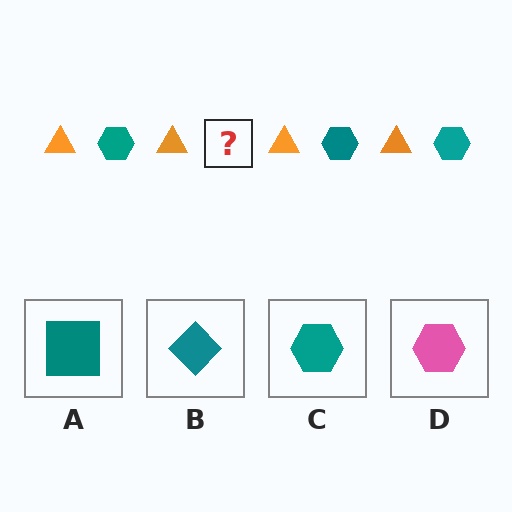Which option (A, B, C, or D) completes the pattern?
C.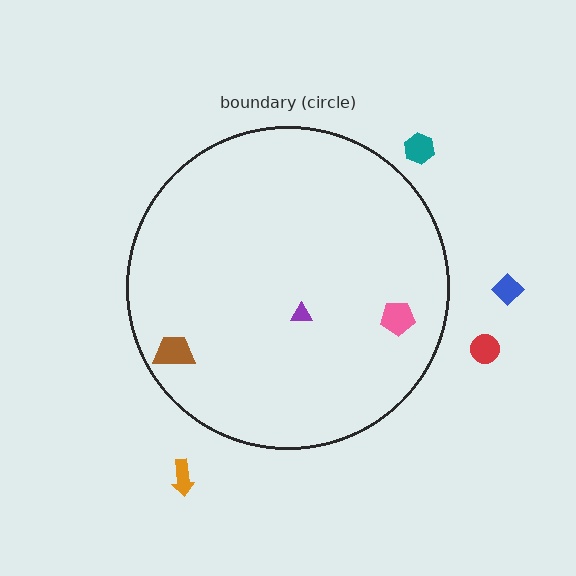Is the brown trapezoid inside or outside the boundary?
Inside.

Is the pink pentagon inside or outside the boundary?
Inside.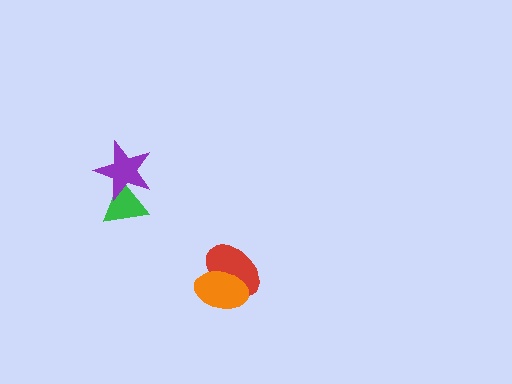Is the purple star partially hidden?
No, no other shape covers it.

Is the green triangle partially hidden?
Yes, it is partially covered by another shape.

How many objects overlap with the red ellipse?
1 object overlaps with the red ellipse.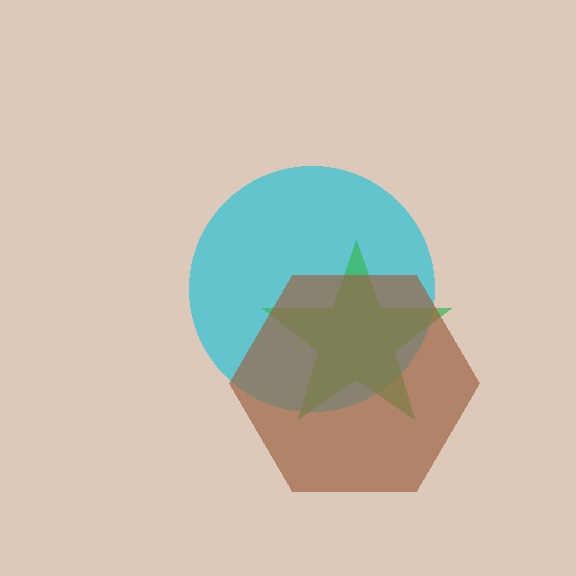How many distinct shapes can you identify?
There are 3 distinct shapes: a cyan circle, a green star, a brown hexagon.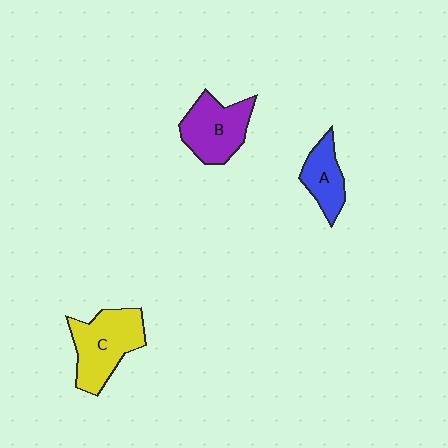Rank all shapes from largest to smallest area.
From largest to smallest: C (yellow), B (purple), A (blue).